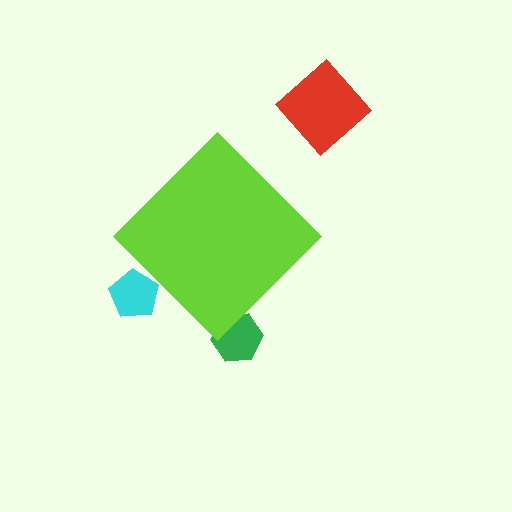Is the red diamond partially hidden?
No, the red diamond is fully visible.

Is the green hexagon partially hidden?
Yes, the green hexagon is partially hidden behind the lime diamond.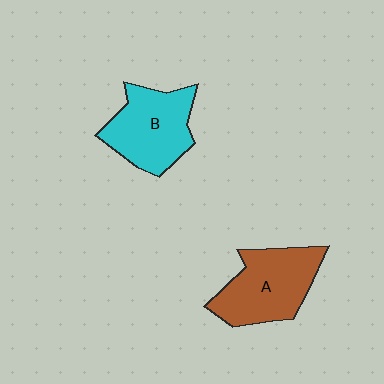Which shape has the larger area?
Shape A (brown).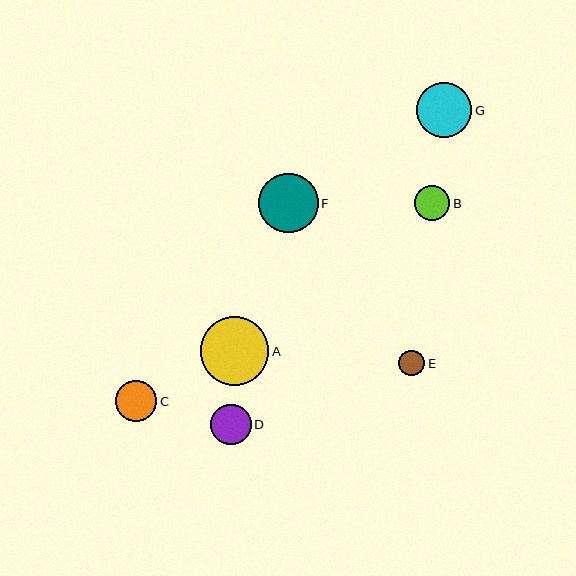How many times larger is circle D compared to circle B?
Circle D is approximately 1.2 times the size of circle B.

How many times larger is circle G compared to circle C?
Circle G is approximately 1.3 times the size of circle C.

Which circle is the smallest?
Circle E is the smallest with a size of approximately 26 pixels.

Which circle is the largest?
Circle A is the largest with a size of approximately 68 pixels.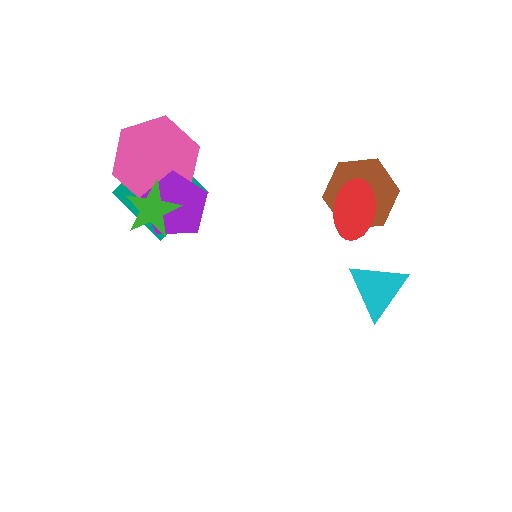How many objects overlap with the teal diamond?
3 objects overlap with the teal diamond.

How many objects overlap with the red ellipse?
1 object overlaps with the red ellipse.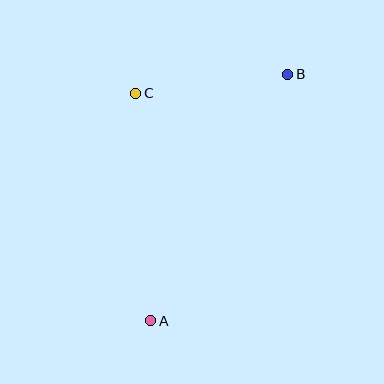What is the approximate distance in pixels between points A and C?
The distance between A and C is approximately 228 pixels.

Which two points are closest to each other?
Points B and C are closest to each other.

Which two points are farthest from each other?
Points A and B are farthest from each other.